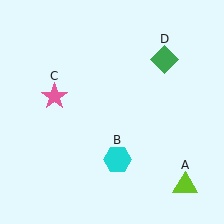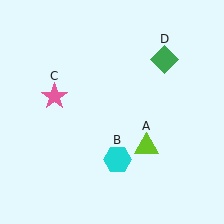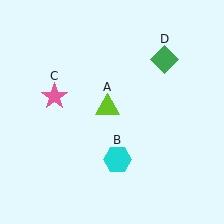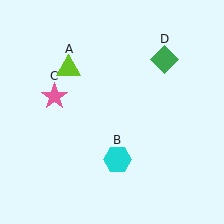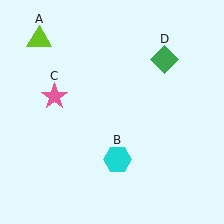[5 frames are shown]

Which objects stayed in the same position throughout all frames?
Cyan hexagon (object B) and pink star (object C) and green diamond (object D) remained stationary.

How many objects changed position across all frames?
1 object changed position: lime triangle (object A).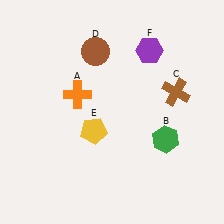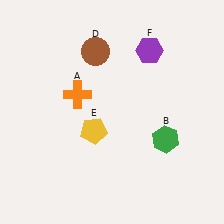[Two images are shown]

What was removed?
The brown cross (C) was removed in Image 2.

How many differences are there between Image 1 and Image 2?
There is 1 difference between the two images.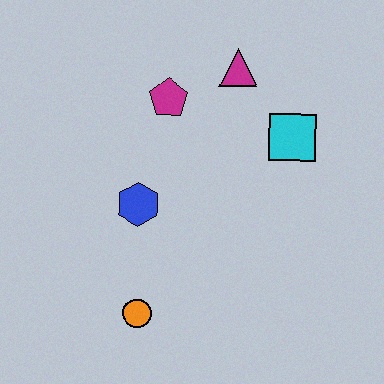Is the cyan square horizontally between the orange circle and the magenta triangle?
No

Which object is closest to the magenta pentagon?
The magenta triangle is closest to the magenta pentagon.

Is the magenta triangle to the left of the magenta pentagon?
No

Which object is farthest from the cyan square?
The orange circle is farthest from the cyan square.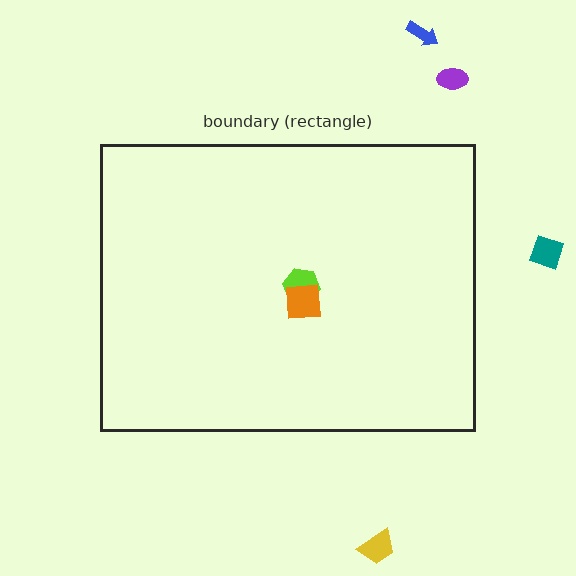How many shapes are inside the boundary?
2 inside, 4 outside.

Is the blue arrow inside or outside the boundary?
Outside.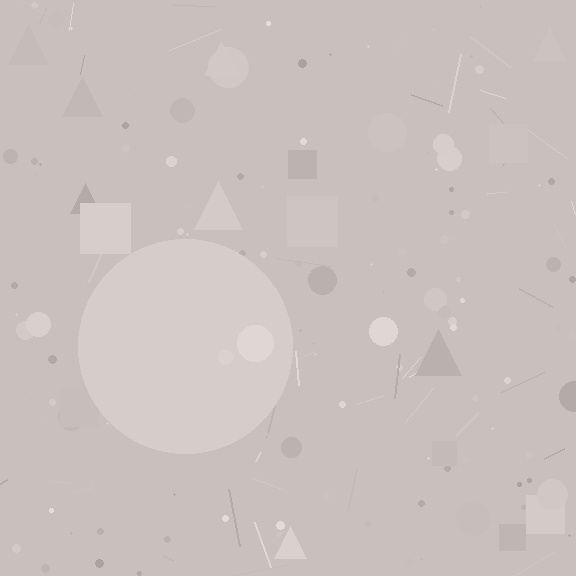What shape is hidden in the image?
A circle is hidden in the image.